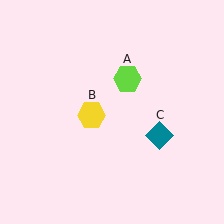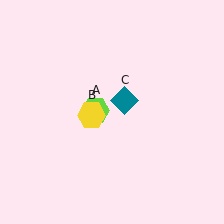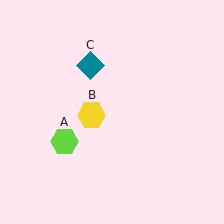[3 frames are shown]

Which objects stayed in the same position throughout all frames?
Yellow hexagon (object B) remained stationary.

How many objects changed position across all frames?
2 objects changed position: lime hexagon (object A), teal diamond (object C).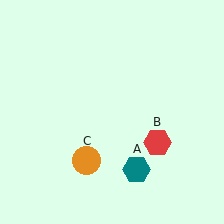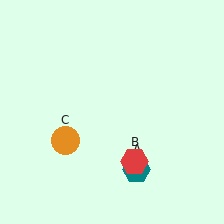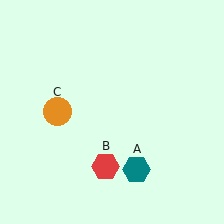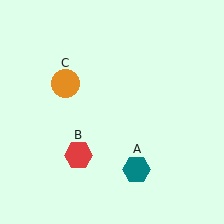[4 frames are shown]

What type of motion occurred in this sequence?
The red hexagon (object B), orange circle (object C) rotated clockwise around the center of the scene.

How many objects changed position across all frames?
2 objects changed position: red hexagon (object B), orange circle (object C).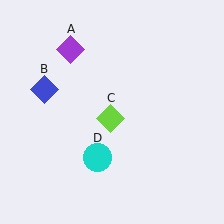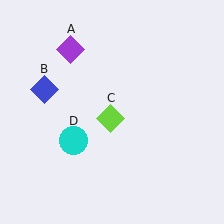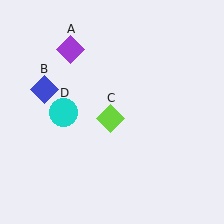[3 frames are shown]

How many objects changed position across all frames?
1 object changed position: cyan circle (object D).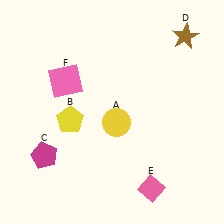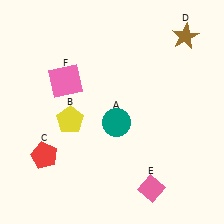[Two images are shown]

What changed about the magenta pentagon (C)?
In Image 1, C is magenta. In Image 2, it changed to red.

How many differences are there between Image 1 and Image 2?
There are 2 differences between the two images.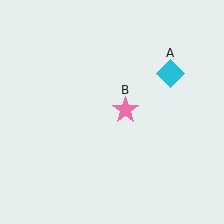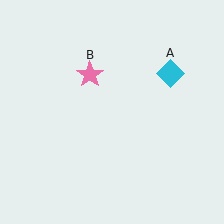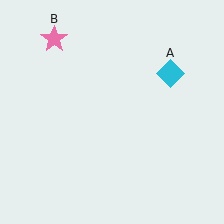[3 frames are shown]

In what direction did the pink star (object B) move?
The pink star (object B) moved up and to the left.